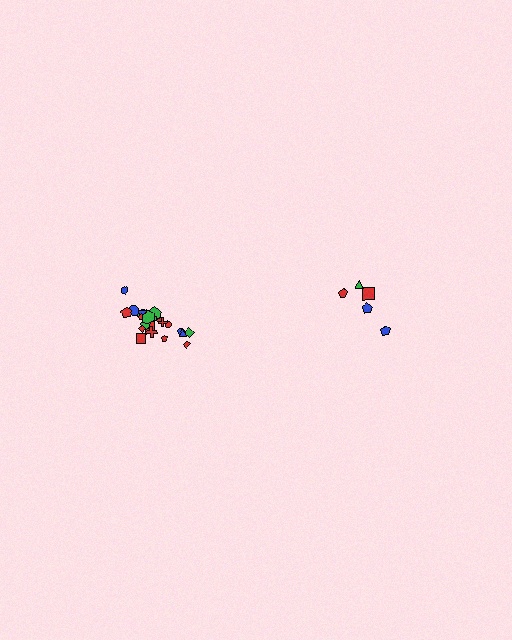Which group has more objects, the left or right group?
The left group.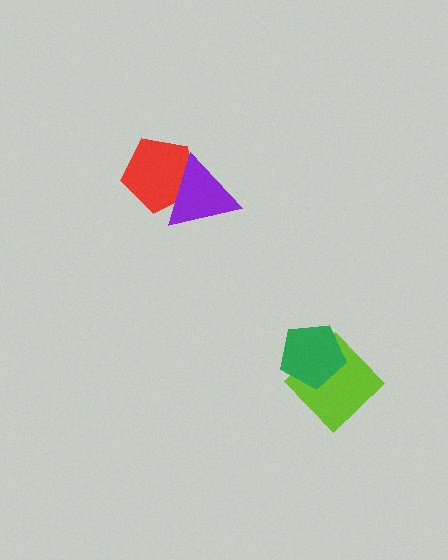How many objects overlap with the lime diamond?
1 object overlaps with the lime diamond.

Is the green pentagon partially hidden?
No, no other shape covers it.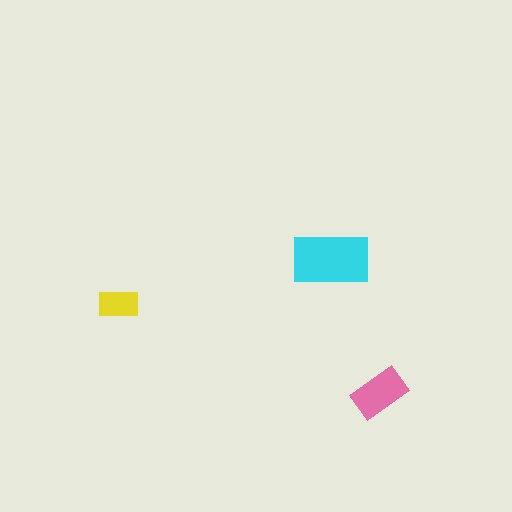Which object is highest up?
The cyan rectangle is topmost.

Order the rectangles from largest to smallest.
the cyan one, the pink one, the yellow one.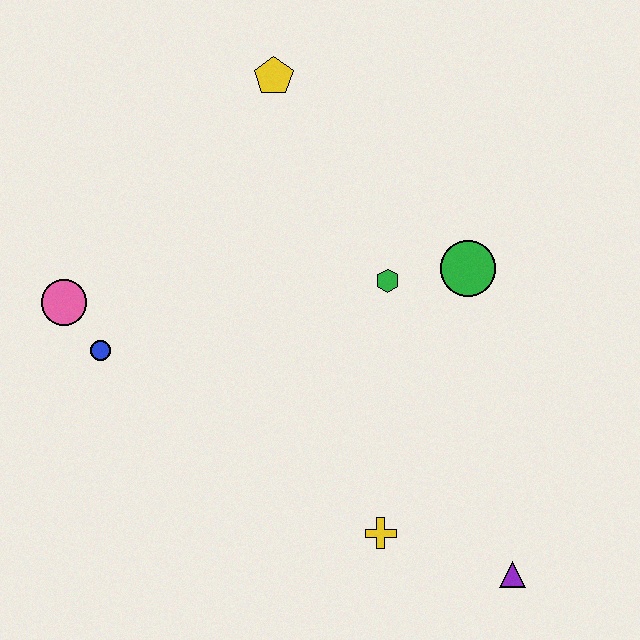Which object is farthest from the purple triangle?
The yellow pentagon is farthest from the purple triangle.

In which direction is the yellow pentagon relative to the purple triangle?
The yellow pentagon is above the purple triangle.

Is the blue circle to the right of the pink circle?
Yes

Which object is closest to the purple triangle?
The yellow cross is closest to the purple triangle.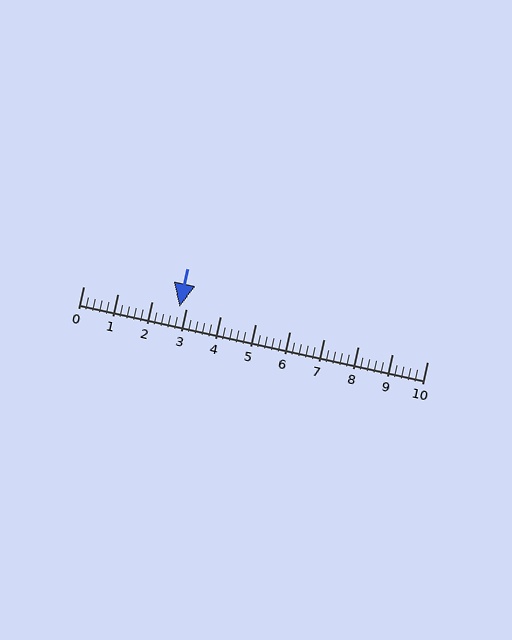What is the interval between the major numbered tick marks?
The major tick marks are spaced 1 units apart.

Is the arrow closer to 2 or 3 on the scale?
The arrow is closer to 3.